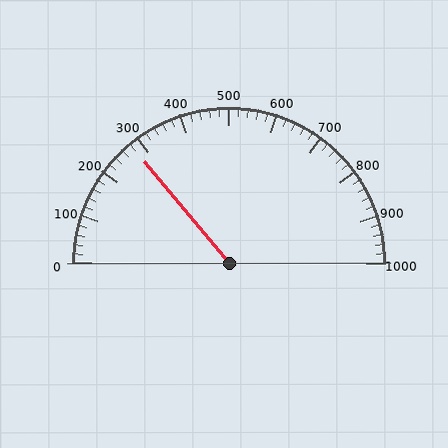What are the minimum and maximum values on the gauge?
The gauge ranges from 0 to 1000.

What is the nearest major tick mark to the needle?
The nearest major tick mark is 300.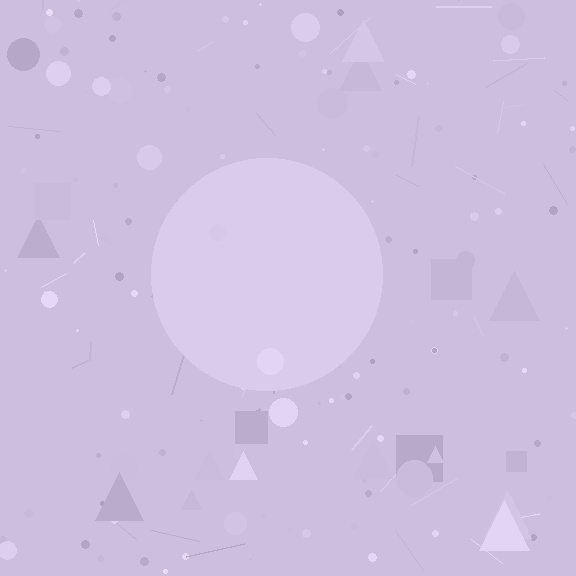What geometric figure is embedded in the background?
A circle is embedded in the background.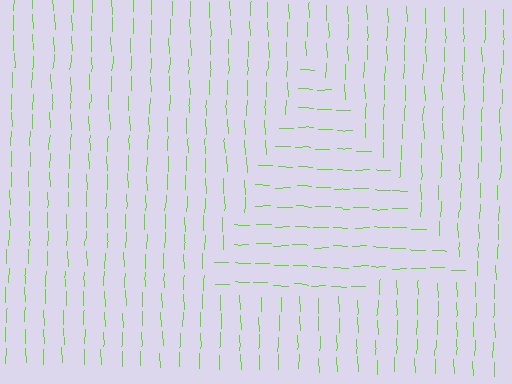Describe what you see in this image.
The image is filled with small lime line segments. A triangle region in the image has lines oriented differently from the surrounding lines, creating a visible texture boundary.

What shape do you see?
I see a triangle.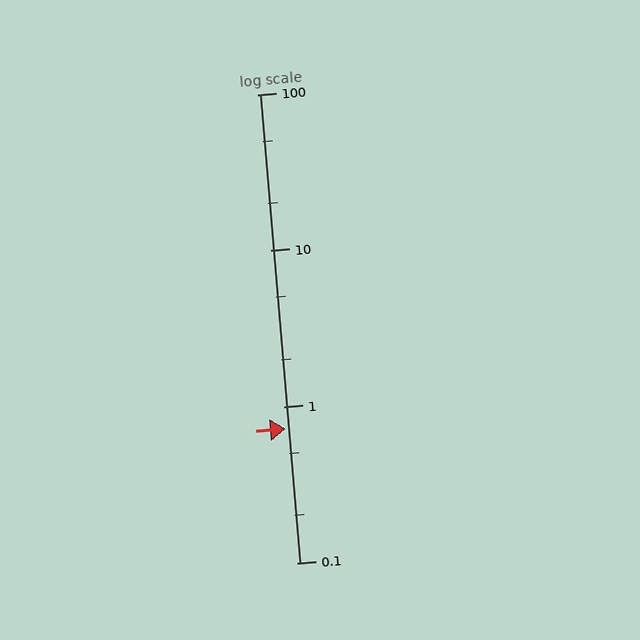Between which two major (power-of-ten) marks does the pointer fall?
The pointer is between 0.1 and 1.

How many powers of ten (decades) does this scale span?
The scale spans 3 decades, from 0.1 to 100.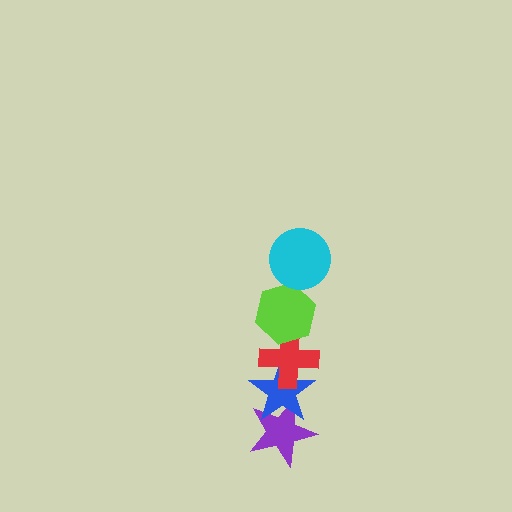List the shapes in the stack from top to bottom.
From top to bottom: the cyan circle, the lime hexagon, the red cross, the blue star, the purple star.